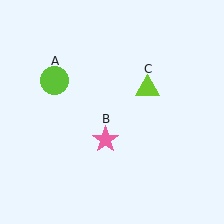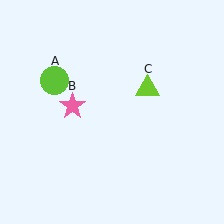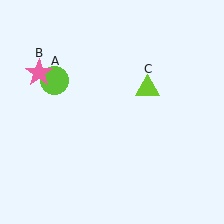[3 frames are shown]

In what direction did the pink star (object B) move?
The pink star (object B) moved up and to the left.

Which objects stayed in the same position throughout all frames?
Lime circle (object A) and lime triangle (object C) remained stationary.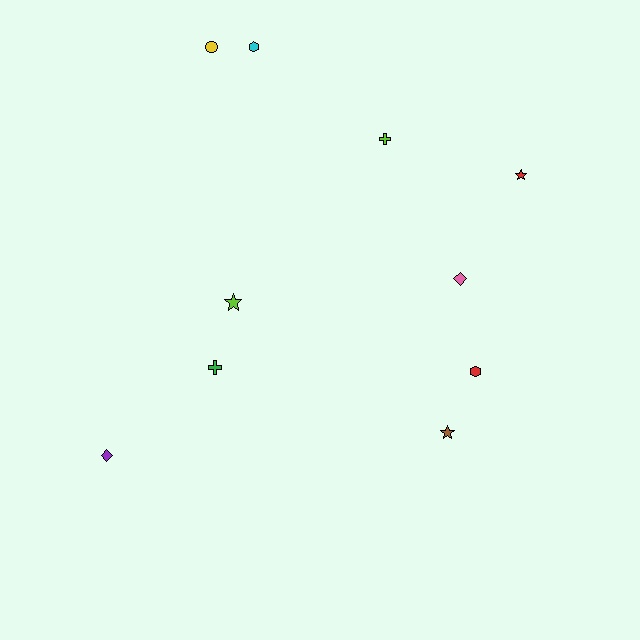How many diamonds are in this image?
There are 2 diamonds.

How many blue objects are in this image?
There are no blue objects.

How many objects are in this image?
There are 10 objects.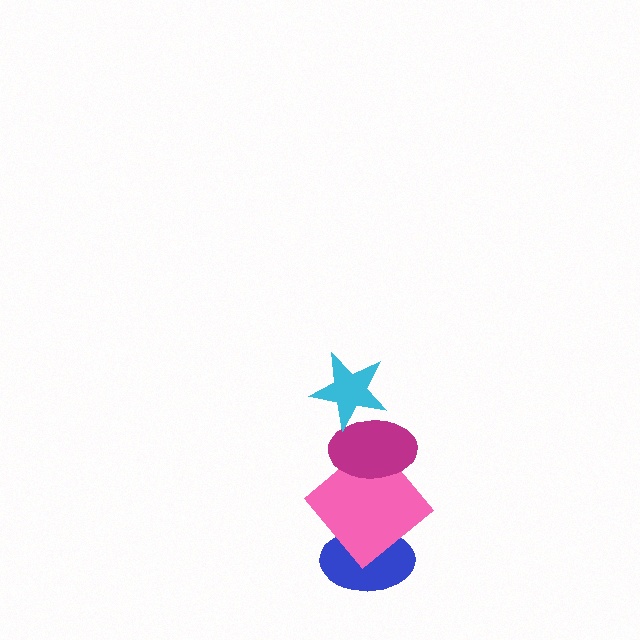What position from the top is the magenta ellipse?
The magenta ellipse is 2nd from the top.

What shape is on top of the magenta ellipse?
The cyan star is on top of the magenta ellipse.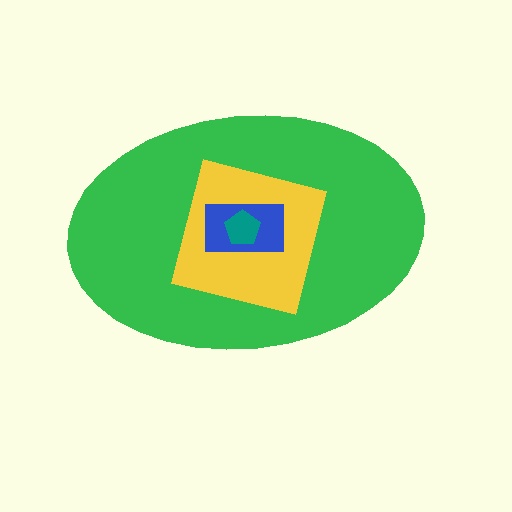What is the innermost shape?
The teal pentagon.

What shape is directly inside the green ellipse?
The yellow square.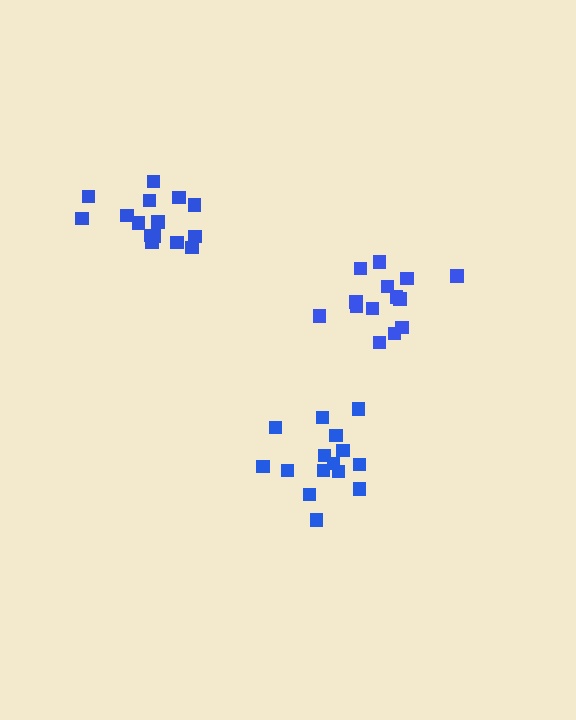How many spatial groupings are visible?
There are 3 spatial groupings.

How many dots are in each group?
Group 1: 15 dots, Group 2: 15 dots, Group 3: 14 dots (44 total).